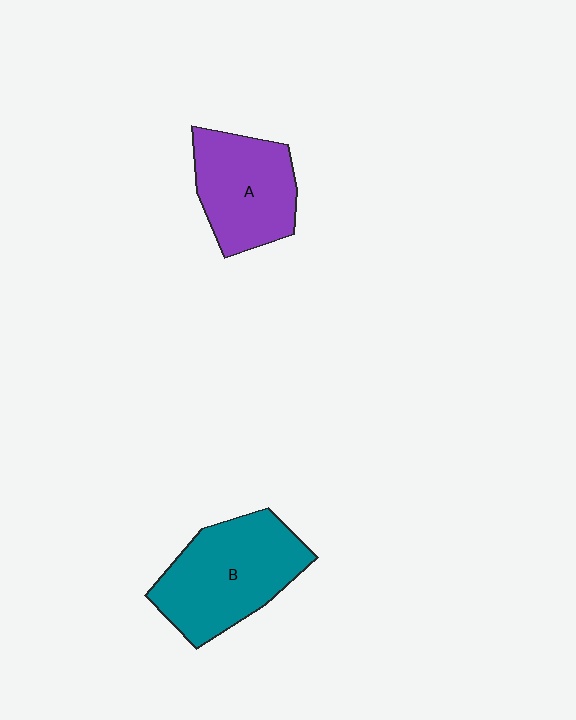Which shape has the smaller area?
Shape A (purple).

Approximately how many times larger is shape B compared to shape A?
Approximately 1.3 times.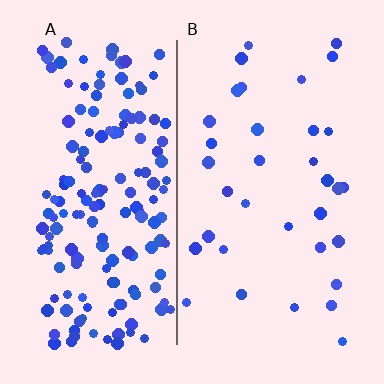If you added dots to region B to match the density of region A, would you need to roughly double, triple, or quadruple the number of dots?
Approximately quadruple.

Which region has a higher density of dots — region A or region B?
A (the left).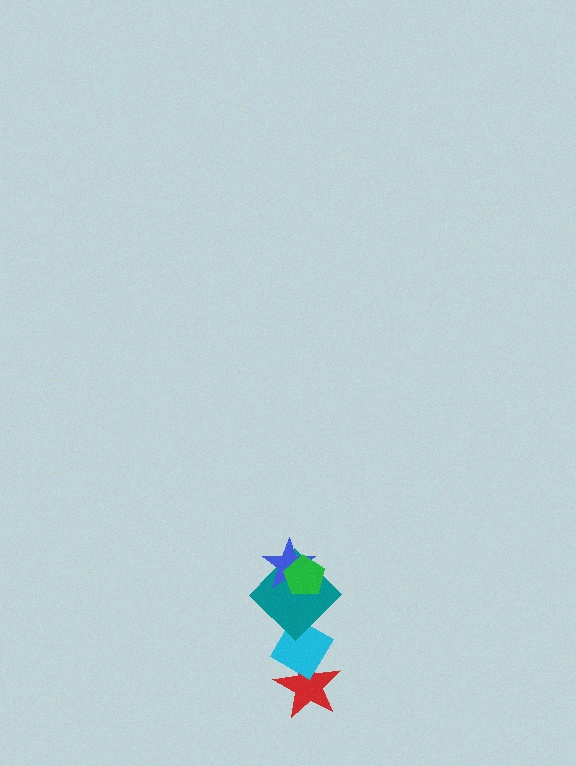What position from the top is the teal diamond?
The teal diamond is 3rd from the top.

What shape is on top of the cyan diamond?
The teal diamond is on top of the cyan diamond.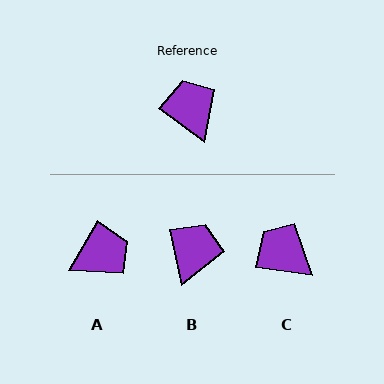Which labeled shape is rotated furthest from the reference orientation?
A, about 83 degrees away.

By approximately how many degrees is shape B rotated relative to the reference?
Approximately 41 degrees clockwise.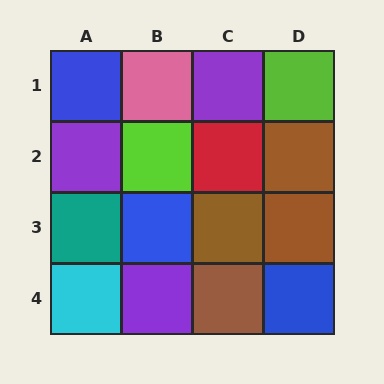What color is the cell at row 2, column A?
Purple.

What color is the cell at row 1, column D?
Lime.